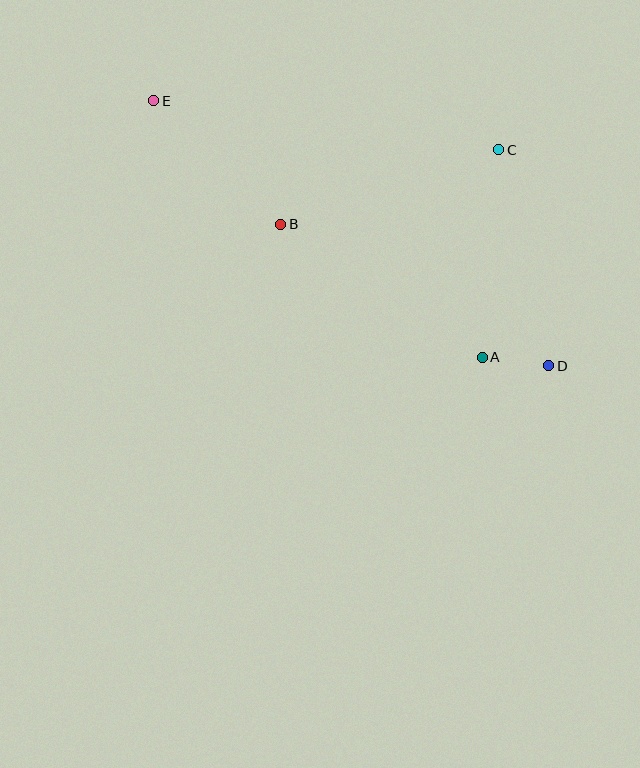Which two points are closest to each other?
Points A and D are closest to each other.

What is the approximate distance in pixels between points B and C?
The distance between B and C is approximately 230 pixels.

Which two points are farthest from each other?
Points D and E are farthest from each other.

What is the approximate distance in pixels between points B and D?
The distance between B and D is approximately 303 pixels.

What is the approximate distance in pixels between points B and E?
The distance between B and E is approximately 177 pixels.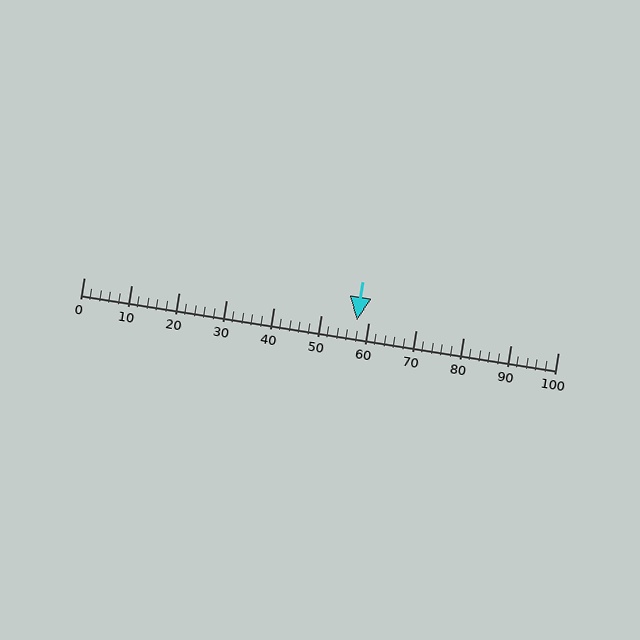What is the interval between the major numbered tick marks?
The major tick marks are spaced 10 units apart.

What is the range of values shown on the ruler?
The ruler shows values from 0 to 100.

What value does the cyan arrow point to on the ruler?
The cyan arrow points to approximately 58.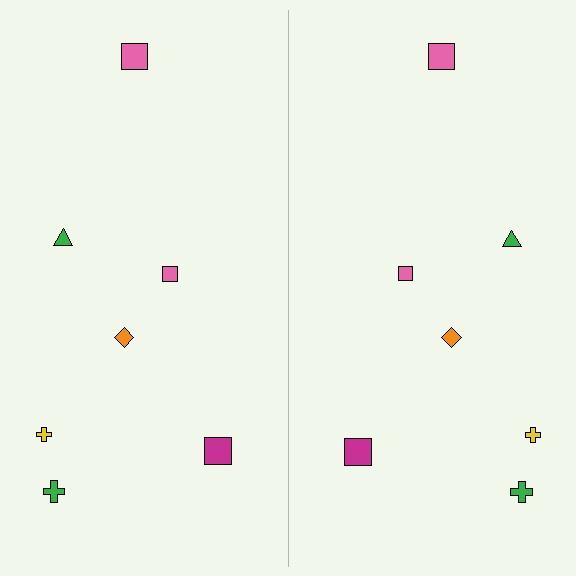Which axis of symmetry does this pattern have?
The pattern has a vertical axis of symmetry running through the center of the image.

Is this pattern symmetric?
Yes, this pattern has bilateral (reflection) symmetry.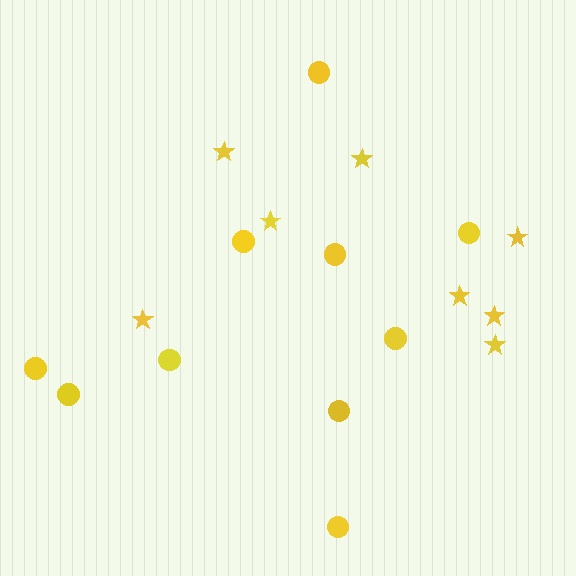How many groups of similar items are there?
There are 2 groups: one group of circles (10) and one group of stars (8).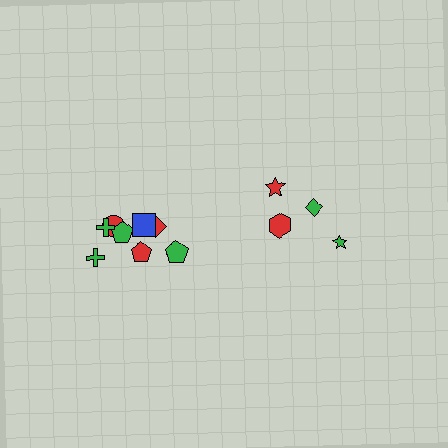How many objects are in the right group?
There are 4 objects.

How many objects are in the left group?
There are 8 objects.